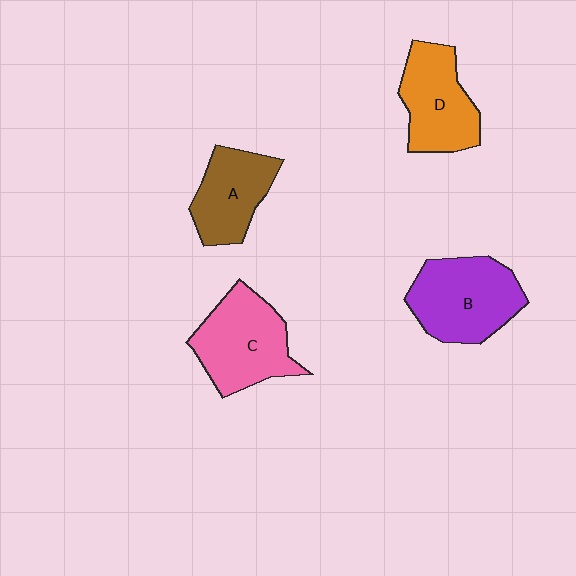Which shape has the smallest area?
Shape A (brown).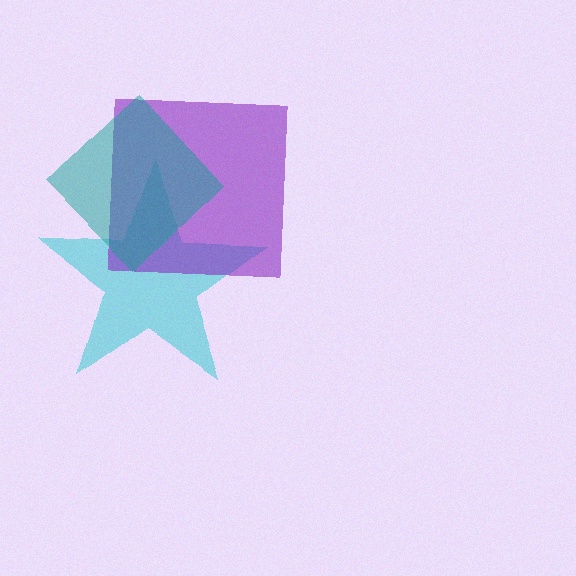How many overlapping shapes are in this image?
There are 3 overlapping shapes in the image.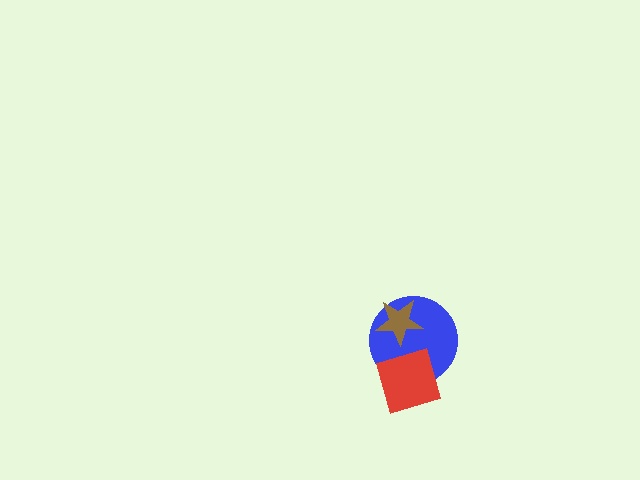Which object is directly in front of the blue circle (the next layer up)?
The brown star is directly in front of the blue circle.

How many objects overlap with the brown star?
1 object overlaps with the brown star.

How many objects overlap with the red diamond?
1 object overlaps with the red diamond.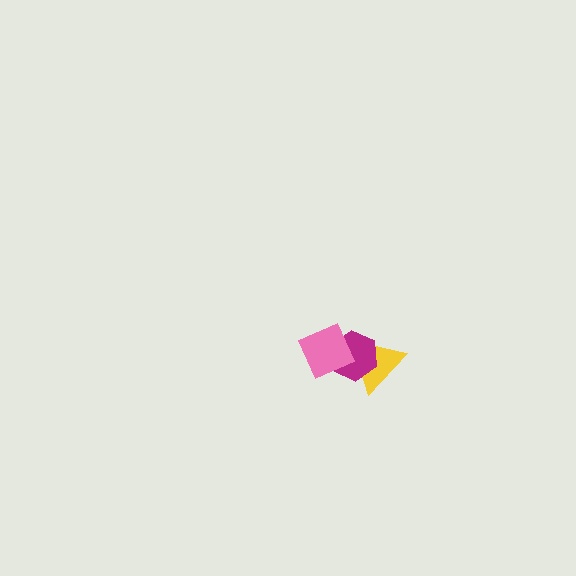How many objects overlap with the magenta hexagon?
2 objects overlap with the magenta hexagon.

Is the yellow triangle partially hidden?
Yes, it is partially covered by another shape.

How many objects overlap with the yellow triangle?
2 objects overlap with the yellow triangle.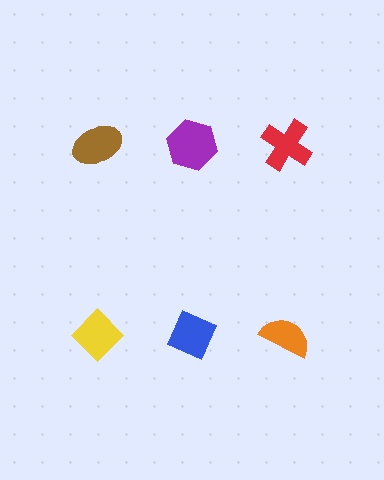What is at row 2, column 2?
A blue diamond.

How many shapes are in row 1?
3 shapes.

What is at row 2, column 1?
A yellow diamond.